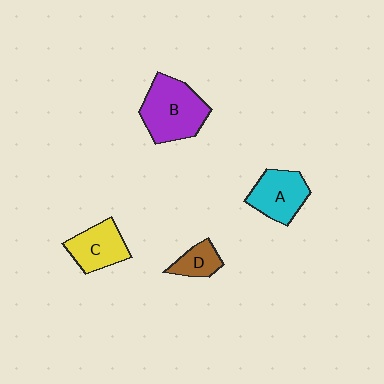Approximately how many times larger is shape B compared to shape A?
Approximately 1.4 times.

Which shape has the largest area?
Shape B (purple).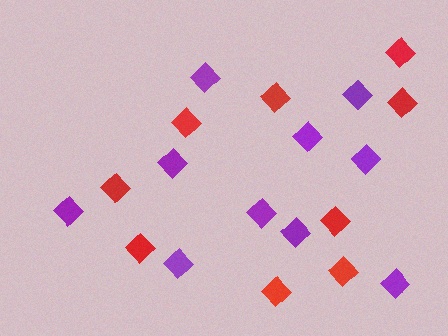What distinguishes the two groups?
There are 2 groups: one group of purple diamonds (10) and one group of red diamonds (9).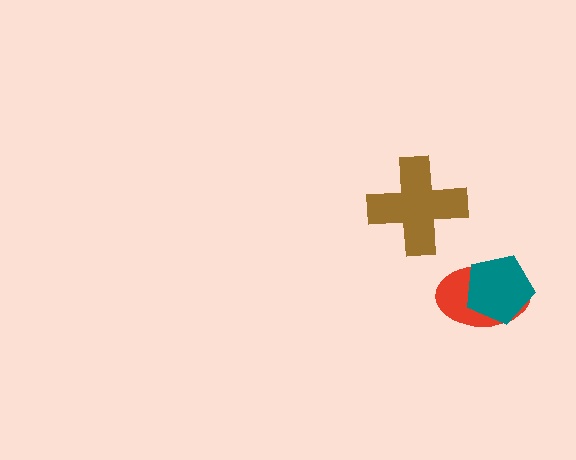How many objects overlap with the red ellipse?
1 object overlaps with the red ellipse.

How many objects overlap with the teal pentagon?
1 object overlaps with the teal pentagon.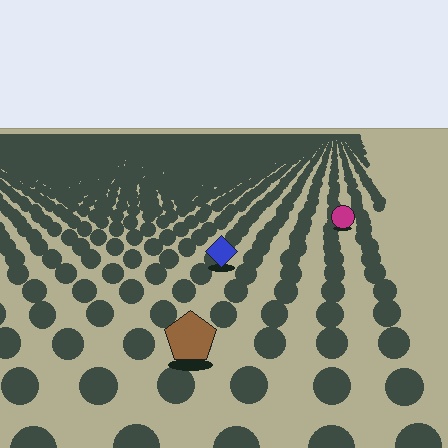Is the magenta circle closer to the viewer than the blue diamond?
No. The blue diamond is closer — you can tell from the texture gradient: the ground texture is coarser near it.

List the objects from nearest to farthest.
From nearest to farthest: the brown pentagon, the blue diamond, the magenta circle.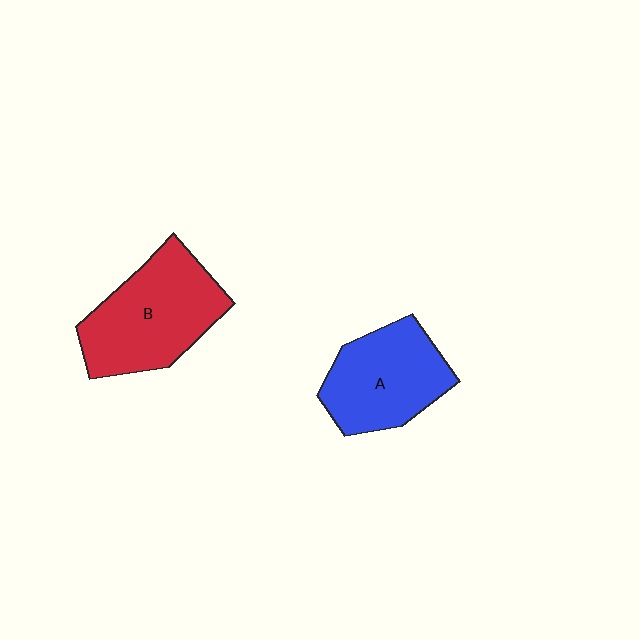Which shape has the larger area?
Shape B (red).